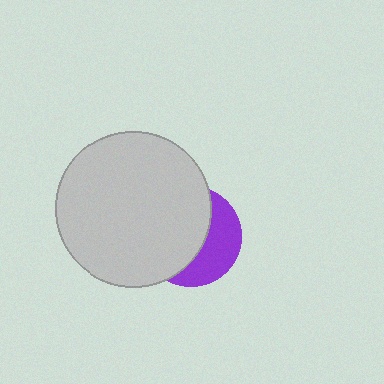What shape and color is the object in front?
The object in front is a light gray circle.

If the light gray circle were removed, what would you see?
You would see the complete purple circle.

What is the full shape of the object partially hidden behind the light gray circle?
The partially hidden object is a purple circle.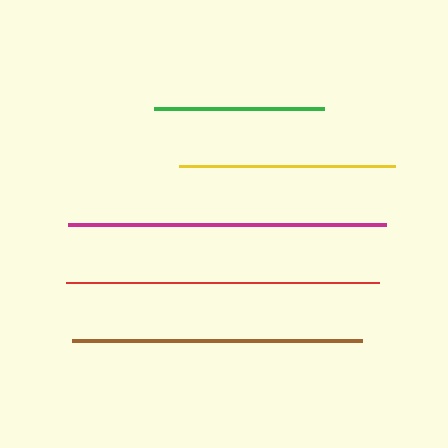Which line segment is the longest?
The magenta line is the longest at approximately 318 pixels.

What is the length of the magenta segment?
The magenta segment is approximately 318 pixels long.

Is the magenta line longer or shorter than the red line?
The magenta line is longer than the red line.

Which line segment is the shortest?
The green line is the shortest at approximately 169 pixels.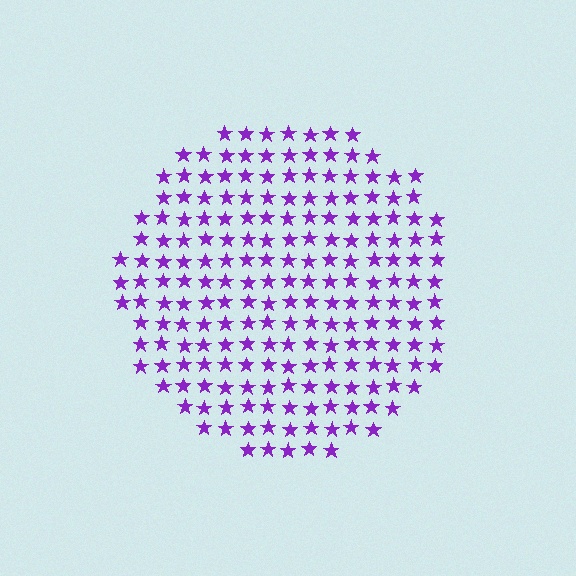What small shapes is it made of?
It is made of small stars.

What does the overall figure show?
The overall figure shows a circle.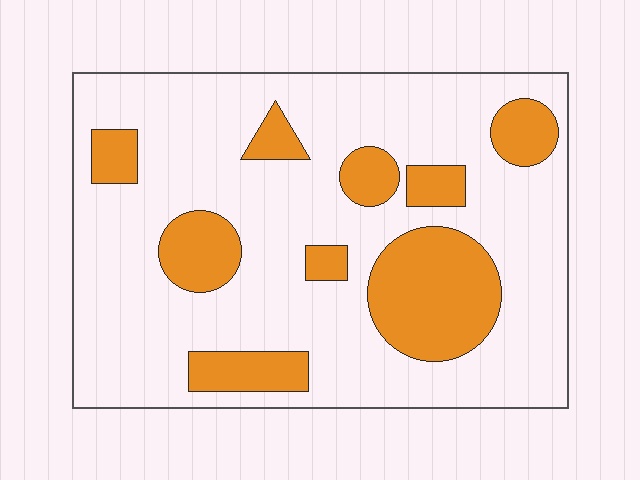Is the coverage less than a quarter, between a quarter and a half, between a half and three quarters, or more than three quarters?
Less than a quarter.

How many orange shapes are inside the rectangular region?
9.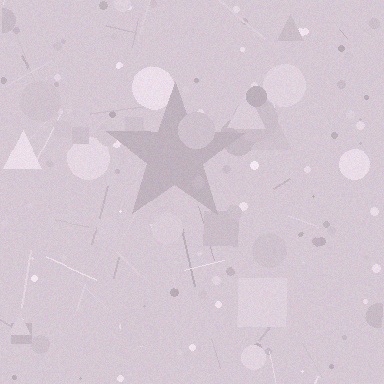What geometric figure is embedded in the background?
A star is embedded in the background.